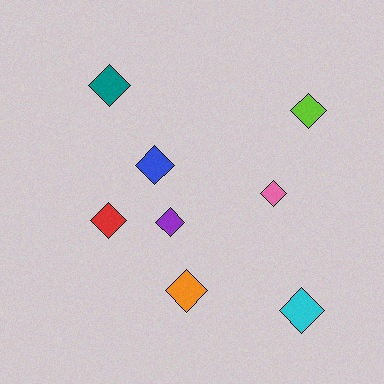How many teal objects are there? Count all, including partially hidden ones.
There is 1 teal object.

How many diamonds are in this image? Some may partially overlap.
There are 8 diamonds.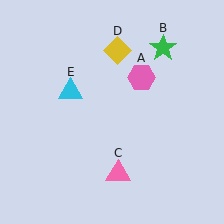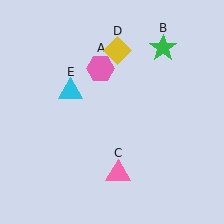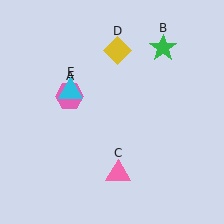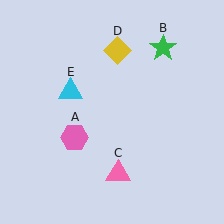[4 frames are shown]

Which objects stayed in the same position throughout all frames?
Green star (object B) and pink triangle (object C) and yellow diamond (object D) and cyan triangle (object E) remained stationary.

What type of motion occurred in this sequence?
The pink hexagon (object A) rotated counterclockwise around the center of the scene.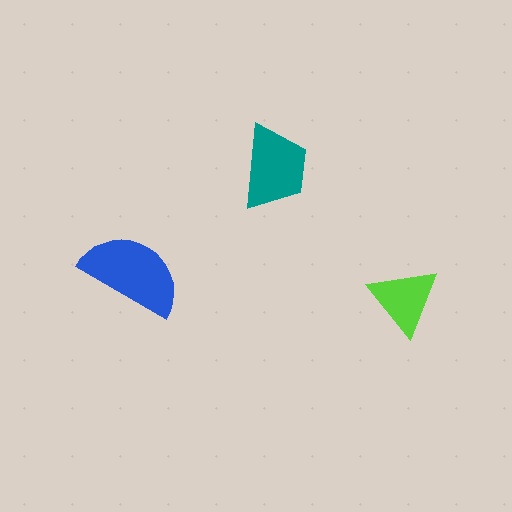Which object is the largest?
The blue semicircle.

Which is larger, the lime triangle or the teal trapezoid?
The teal trapezoid.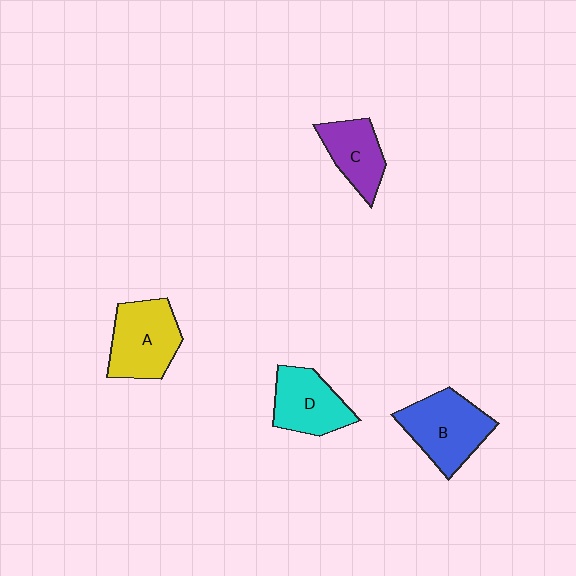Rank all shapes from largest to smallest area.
From largest to smallest: B (blue), A (yellow), D (cyan), C (purple).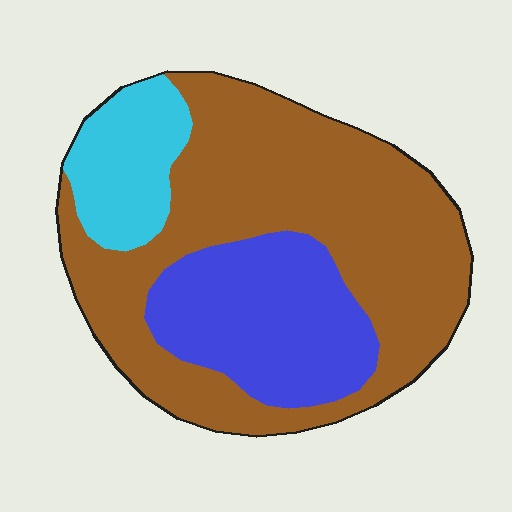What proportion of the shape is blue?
Blue covers around 25% of the shape.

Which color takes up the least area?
Cyan, at roughly 15%.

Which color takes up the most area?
Brown, at roughly 60%.